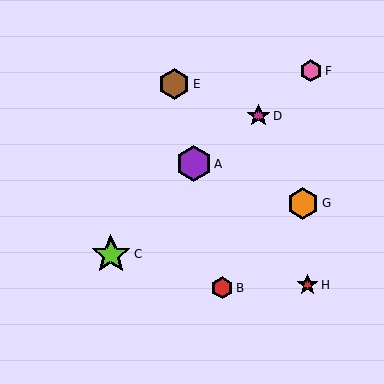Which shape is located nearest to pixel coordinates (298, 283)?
The red star (labeled H) at (308, 285) is nearest to that location.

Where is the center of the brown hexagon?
The center of the brown hexagon is at (174, 84).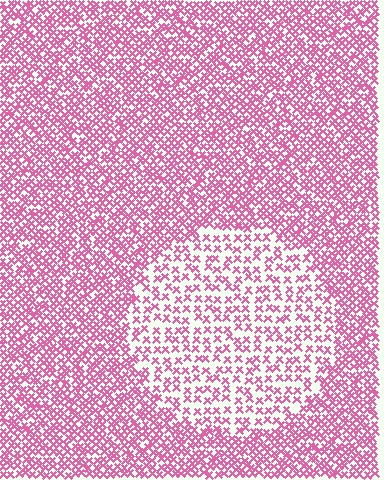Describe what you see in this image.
The image contains small pink elements arranged at two different densities. A circle-shaped region is visible where the elements are less densely packed than the surrounding area.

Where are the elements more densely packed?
The elements are more densely packed outside the circle boundary.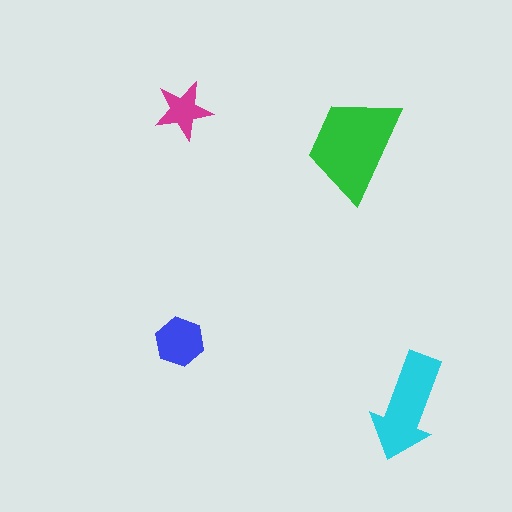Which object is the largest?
The green trapezoid.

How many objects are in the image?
There are 4 objects in the image.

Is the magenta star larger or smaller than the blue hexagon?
Smaller.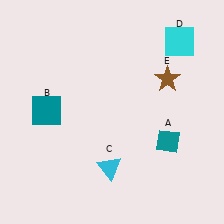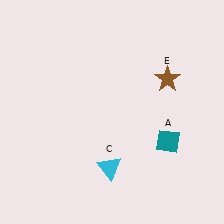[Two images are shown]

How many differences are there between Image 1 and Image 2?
There are 2 differences between the two images.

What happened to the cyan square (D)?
The cyan square (D) was removed in Image 2. It was in the top-right area of Image 1.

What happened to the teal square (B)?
The teal square (B) was removed in Image 2. It was in the top-left area of Image 1.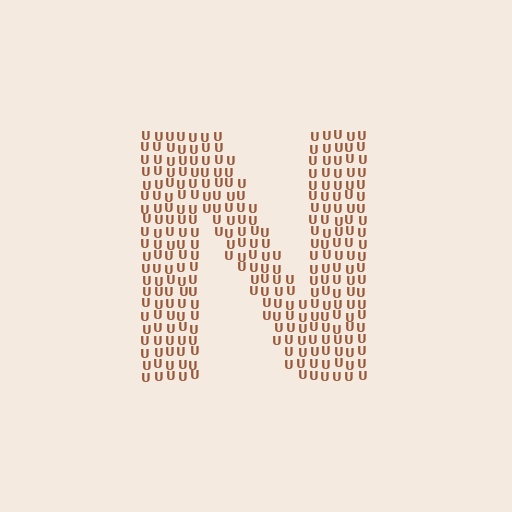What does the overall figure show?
The overall figure shows the letter N.